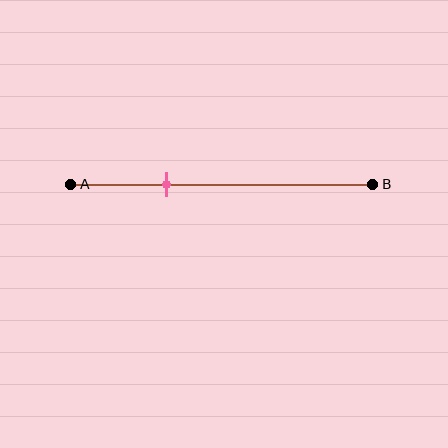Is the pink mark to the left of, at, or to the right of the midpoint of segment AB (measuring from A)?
The pink mark is to the left of the midpoint of segment AB.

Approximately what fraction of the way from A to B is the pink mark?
The pink mark is approximately 30% of the way from A to B.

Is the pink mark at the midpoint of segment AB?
No, the mark is at about 30% from A, not at the 50% midpoint.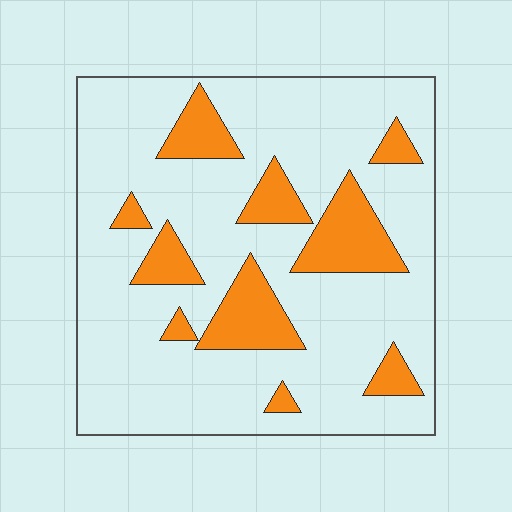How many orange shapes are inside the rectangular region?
10.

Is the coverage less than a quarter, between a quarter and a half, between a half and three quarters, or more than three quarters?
Less than a quarter.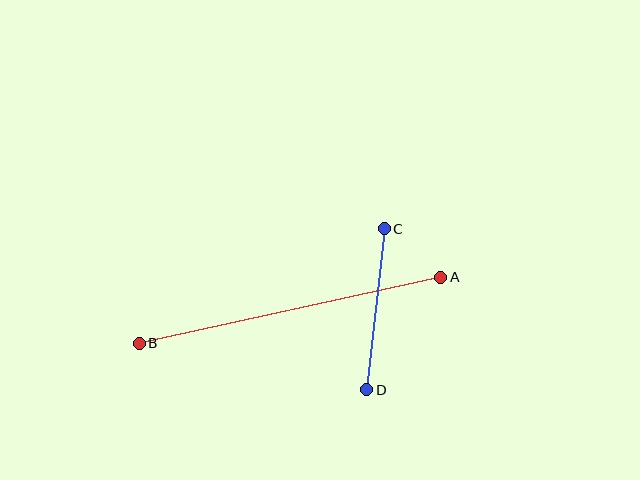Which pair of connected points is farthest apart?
Points A and B are farthest apart.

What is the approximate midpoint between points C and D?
The midpoint is at approximately (376, 309) pixels.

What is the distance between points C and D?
The distance is approximately 162 pixels.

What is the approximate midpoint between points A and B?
The midpoint is at approximately (290, 310) pixels.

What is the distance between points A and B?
The distance is approximately 309 pixels.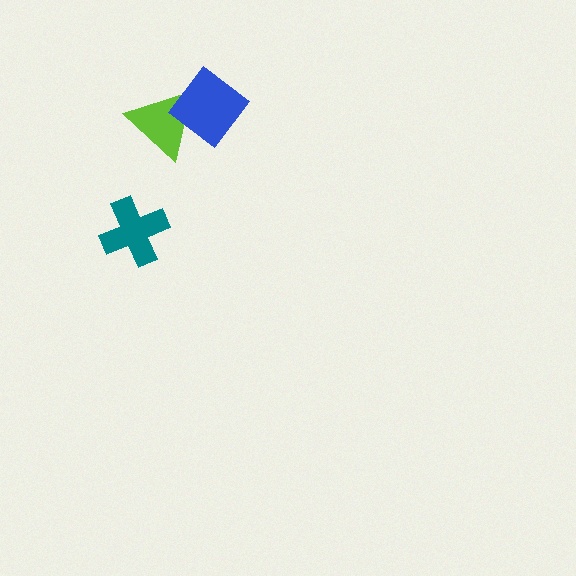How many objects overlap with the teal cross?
0 objects overlap with the teal cross.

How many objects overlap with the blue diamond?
1 object overlaps with the blue diamond.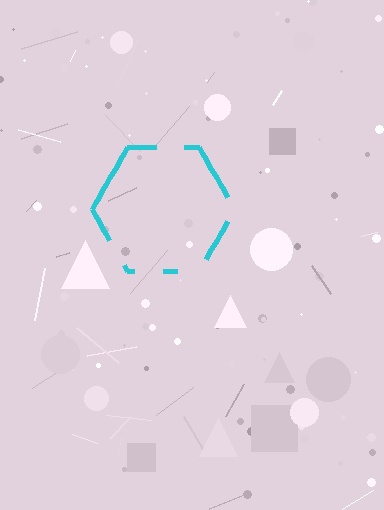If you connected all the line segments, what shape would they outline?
They would outline a hexagon.